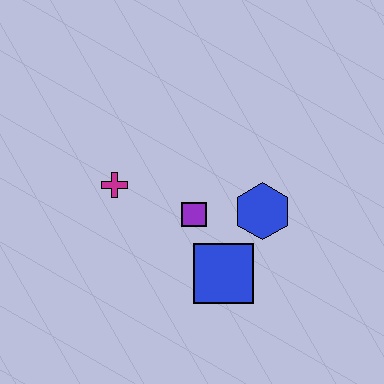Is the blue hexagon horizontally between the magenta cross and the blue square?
No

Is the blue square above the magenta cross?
No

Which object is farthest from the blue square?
The magenta cross is farthest from the blue square.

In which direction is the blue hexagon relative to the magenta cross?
The blue hexagon is to the right of the magenta cross.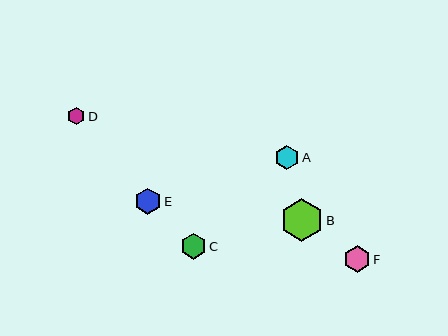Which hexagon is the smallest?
Hexagon D is the smallest with a size of approximately 17 pixels.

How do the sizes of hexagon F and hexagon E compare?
Hexagon F and hexagon E are approximately the same size.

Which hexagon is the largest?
Hexagon B is the largest with a size of approximately 43 pixels.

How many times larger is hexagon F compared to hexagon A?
Hexagon F is approximately 1.1 times the size of hexagon A.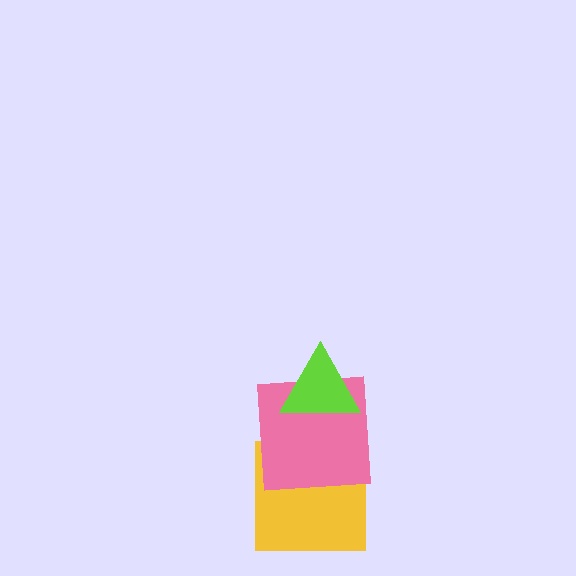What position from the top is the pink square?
The pink square is 2nd from the top.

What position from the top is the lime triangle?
The lime triangle is 1st from the top.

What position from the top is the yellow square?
The yellow square is 3rd from the top.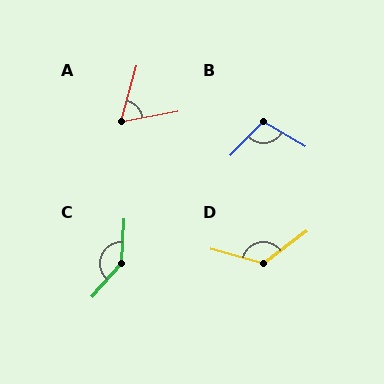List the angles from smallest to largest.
A (64°), B (103°), D (128°), C (142°).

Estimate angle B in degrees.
Approximately 103 degrees.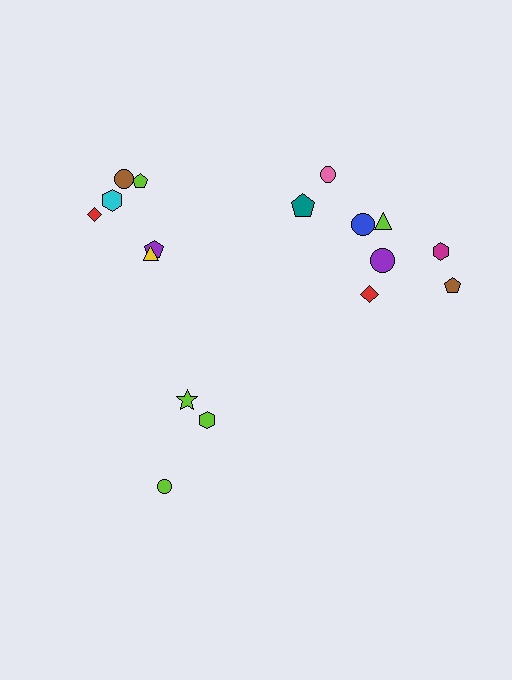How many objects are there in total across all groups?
There are 17 objects.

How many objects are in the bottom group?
There are 3 objects.